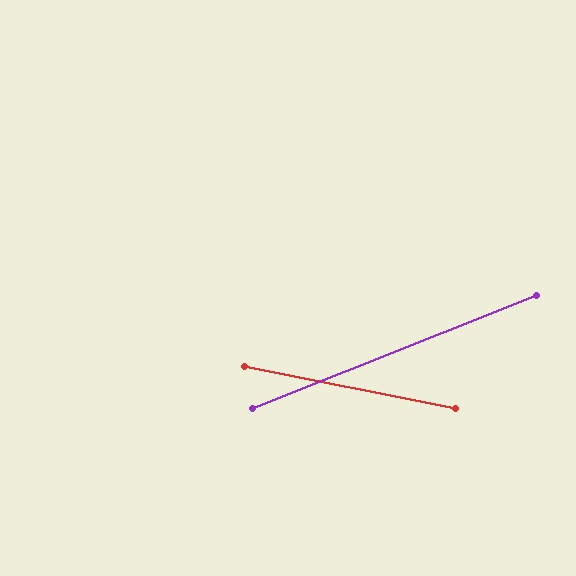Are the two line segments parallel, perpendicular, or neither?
Neither parallel nor perpendicular — they differ by about 33°.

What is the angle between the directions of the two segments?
Approximately 33 degrees.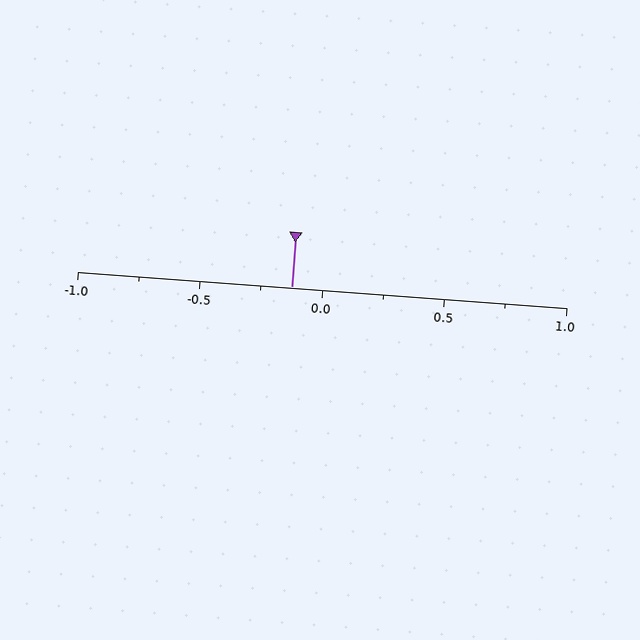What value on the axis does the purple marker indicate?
The marker indicates approximately -0.12.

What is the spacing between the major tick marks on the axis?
The major ticks are spaced 0.5 apart.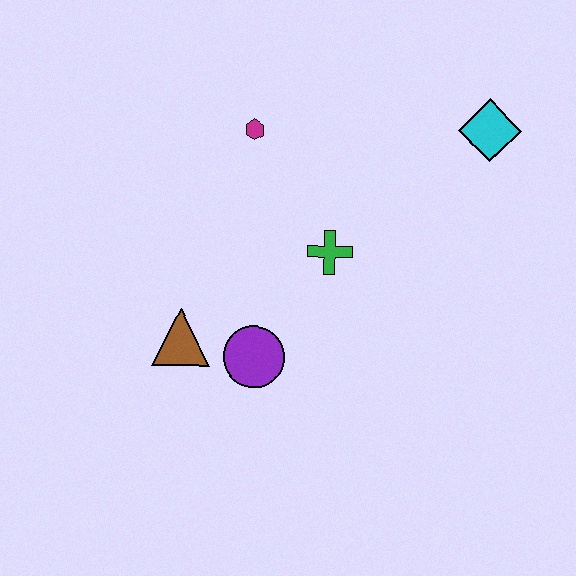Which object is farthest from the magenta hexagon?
The cyan diamond is farthest from the magenta hexagon.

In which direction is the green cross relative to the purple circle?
The green cross is above the purple circle.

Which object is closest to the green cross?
The purple circle is closest to the green cross.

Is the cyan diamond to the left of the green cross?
No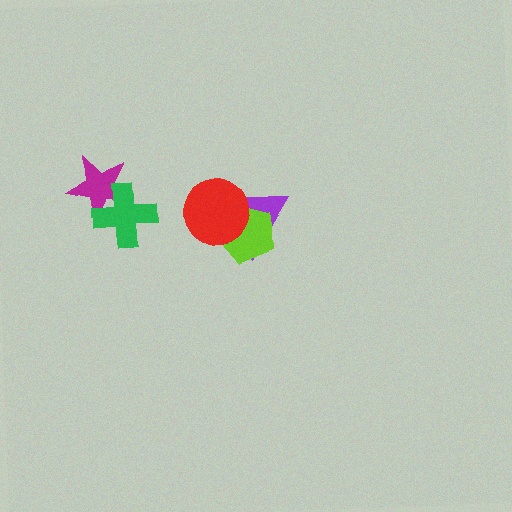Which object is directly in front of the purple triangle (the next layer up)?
The lime pentagon is directly in front of the purple triangle.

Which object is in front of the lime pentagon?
The red circle is in front of the lime pentagon.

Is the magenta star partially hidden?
Yes, it is partially covered by another shape.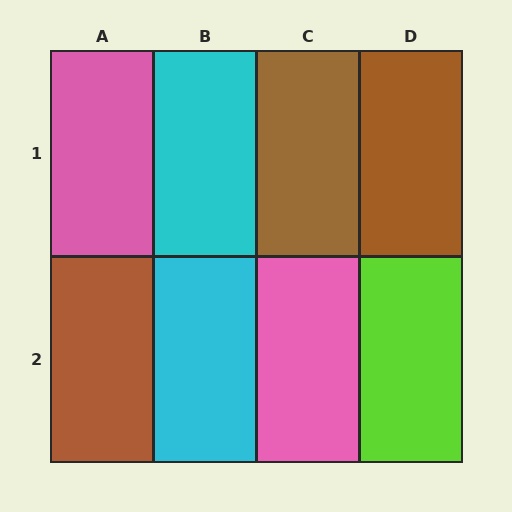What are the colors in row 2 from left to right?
Brown, cyan, pink, lime.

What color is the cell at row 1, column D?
Brown.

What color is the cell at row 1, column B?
Cyan.